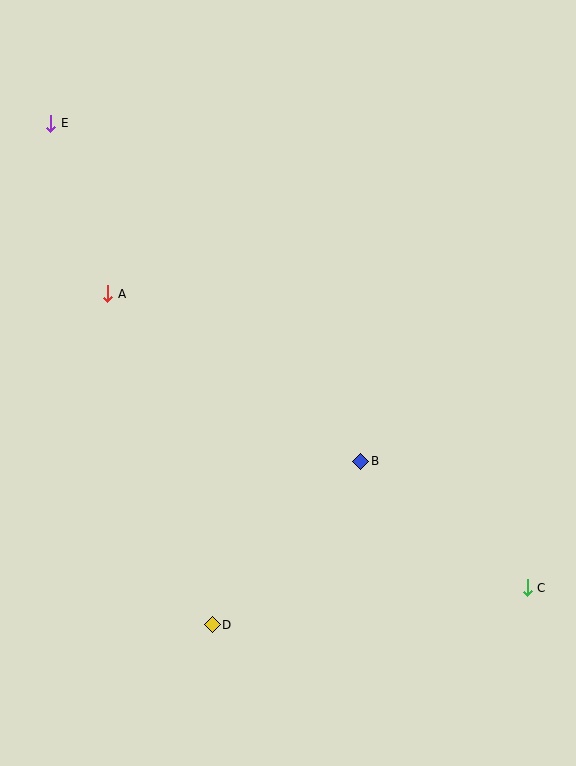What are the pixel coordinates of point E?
Point E is at (51, 123).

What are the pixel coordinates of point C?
Point C is at (527, 588).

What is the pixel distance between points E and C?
The distance between E and C is 665 pixels.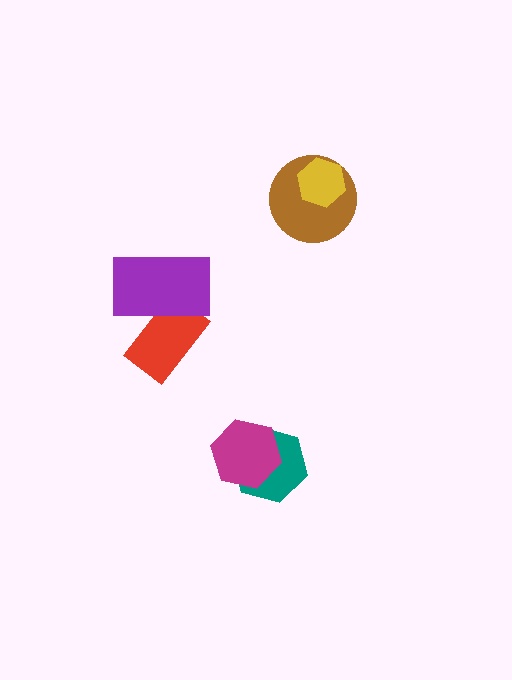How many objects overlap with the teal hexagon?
1 object overlaps with the teal hexagon.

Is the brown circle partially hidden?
Yes, it is partially covered by another shape.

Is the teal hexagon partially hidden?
Yes, it is partially covered by another shape.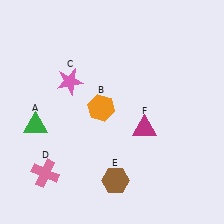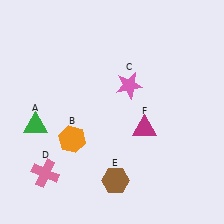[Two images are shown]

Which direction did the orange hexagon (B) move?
The orange hexagon (B) moved down.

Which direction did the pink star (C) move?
The pink star (C) moved right.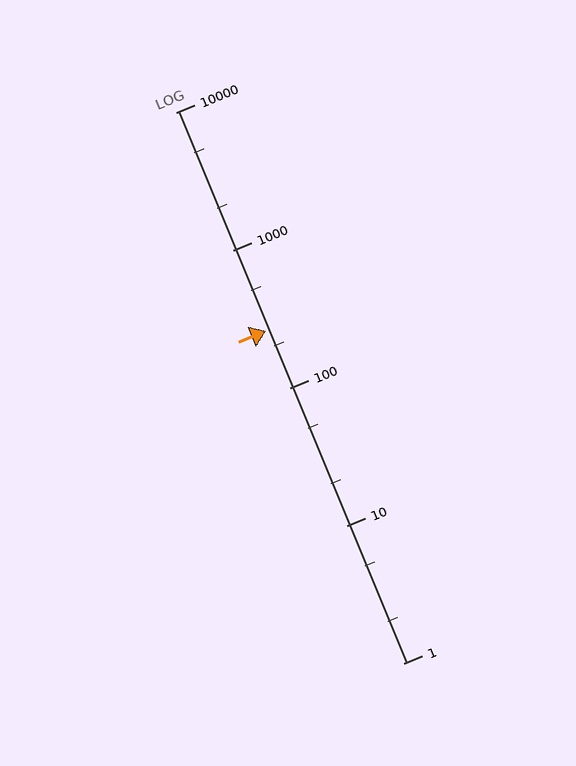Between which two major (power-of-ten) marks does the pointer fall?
The pointer is between 100 and 1000.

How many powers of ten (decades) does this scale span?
The scale spans 4 decades, from 1 to 10000.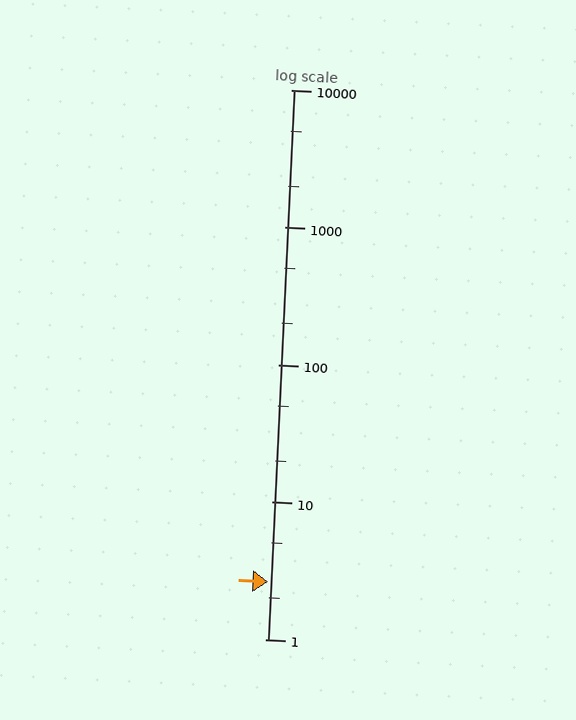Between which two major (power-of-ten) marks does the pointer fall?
The pointer is between 1 and 10.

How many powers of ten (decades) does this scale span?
The scale spans 4 decades, from 1 to 10000.